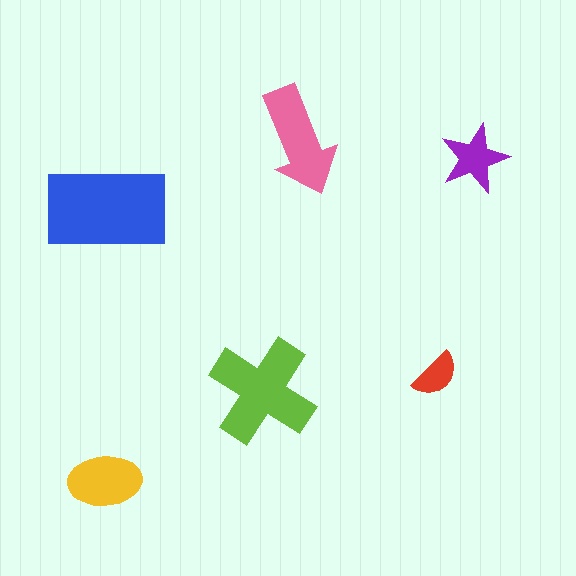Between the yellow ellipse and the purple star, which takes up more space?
The yellow ellipse.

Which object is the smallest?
The red semicircle.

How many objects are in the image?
There are 6 objects in the image.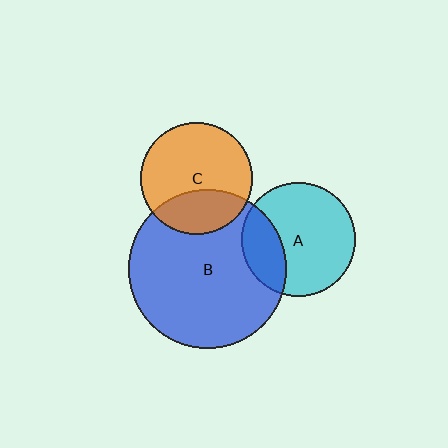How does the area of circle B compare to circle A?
Approximately 1.9 times.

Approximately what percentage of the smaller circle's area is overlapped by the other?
Approximately 25%.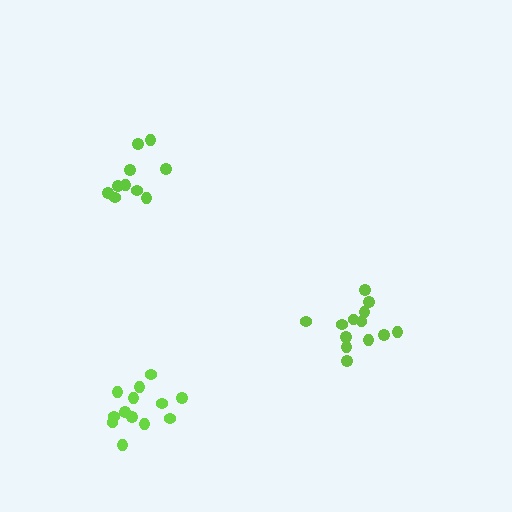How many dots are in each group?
Group 1: 13 dots, Group 2: 10 dots, Group 3: 13 dots (36 total).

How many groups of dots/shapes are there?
There are 3 groups.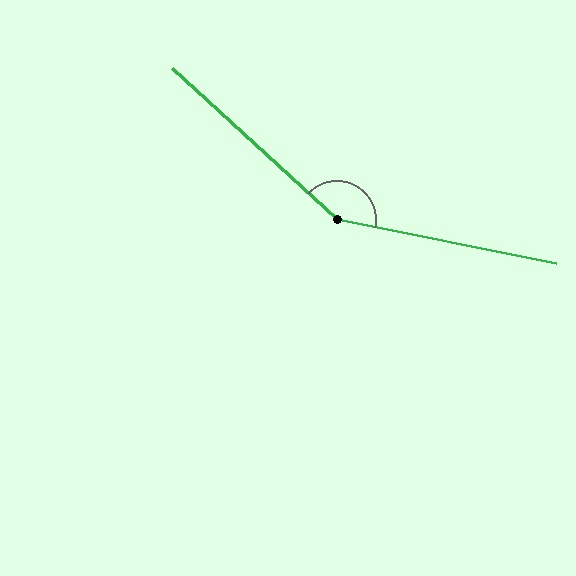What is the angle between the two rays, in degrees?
Approximately 149 degrees.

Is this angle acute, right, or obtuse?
It is obtuse.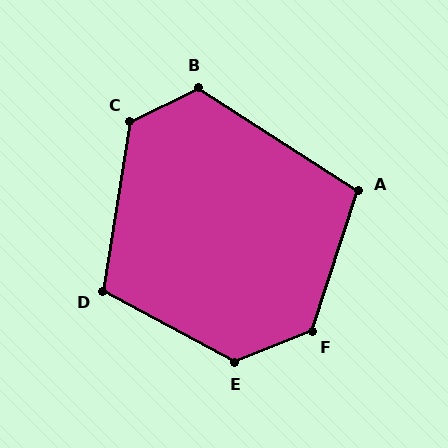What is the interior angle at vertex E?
Approximately 130 degrees (obtuse).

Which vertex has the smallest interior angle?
A, at approximately 104 degrees.